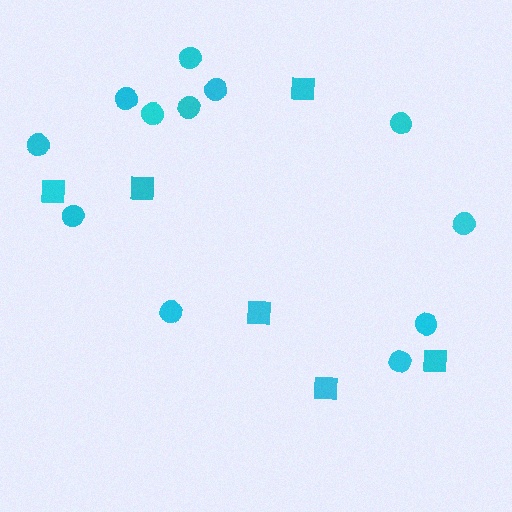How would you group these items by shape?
There are 2 groups: one group of circles (12) and one group of squares (6).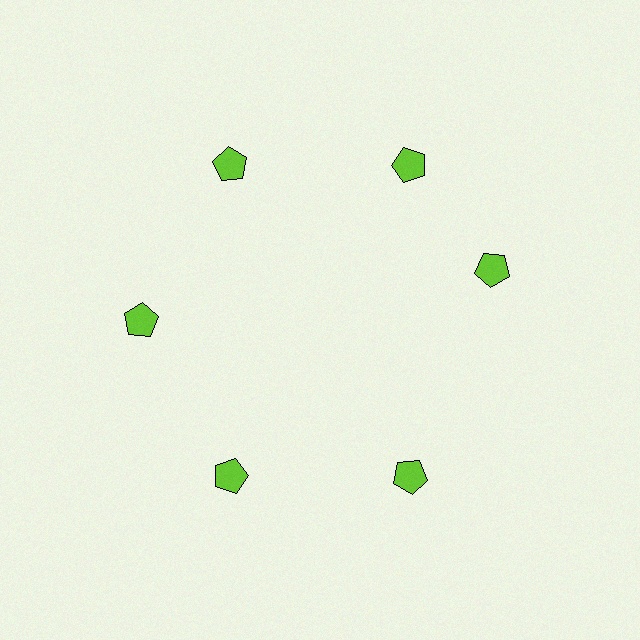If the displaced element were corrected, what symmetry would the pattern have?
It would have 6-fold rotational symmetry — the pattern would map onto itself every 60 degrees.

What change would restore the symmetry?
The symmetry would be restored by rotating it back into even spacing with its neighbors so that all 6 pentagons sit at equal angles and equal distance from the center.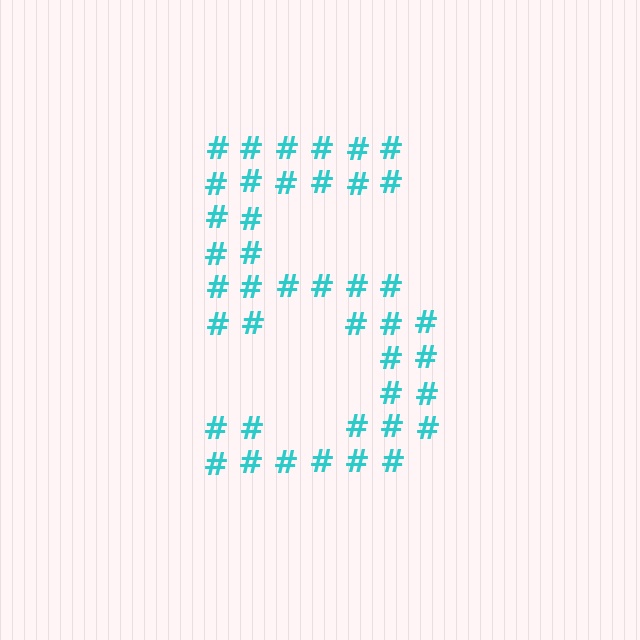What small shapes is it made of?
It is made of small hash symbols.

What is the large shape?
The large shape is the digit 5.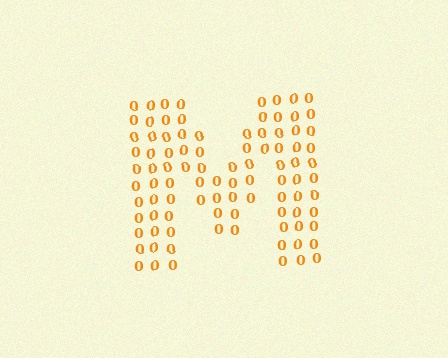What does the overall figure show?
The overall figure shows the letter M.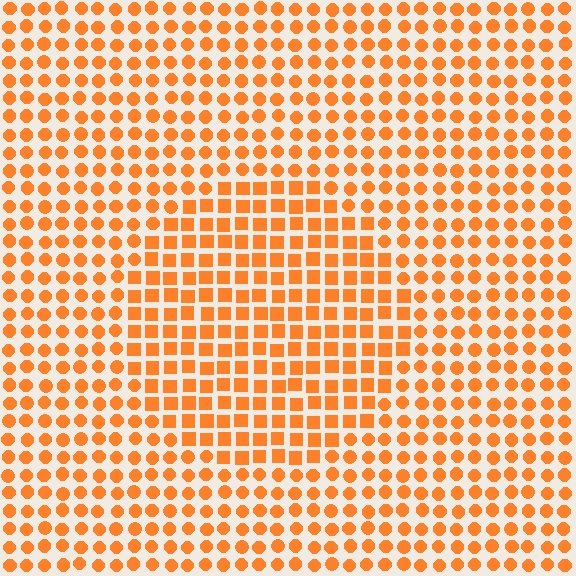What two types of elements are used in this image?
The image uses squares inside the circle region and circles outside it.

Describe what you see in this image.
The image is filled with small orange elements arranged in a uniform grid. A circle-shaped region contains squares, while the surrounding area contains circles. The boundary is defined purely by the change in element shape.